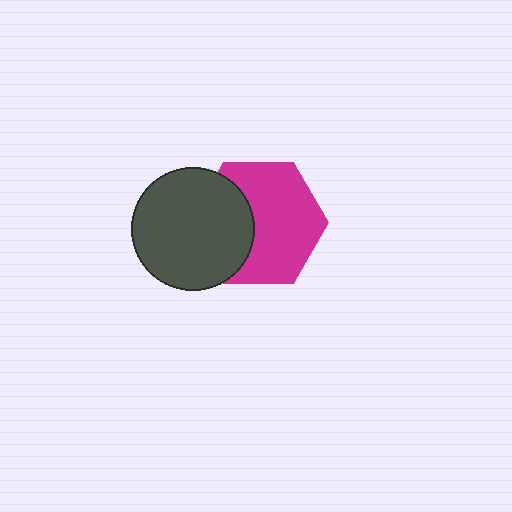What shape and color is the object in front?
The object in front is a dark gray circle.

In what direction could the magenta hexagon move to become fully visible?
The magenta hexagon could move right. That would shift it out from behind the dark gray circle entirely.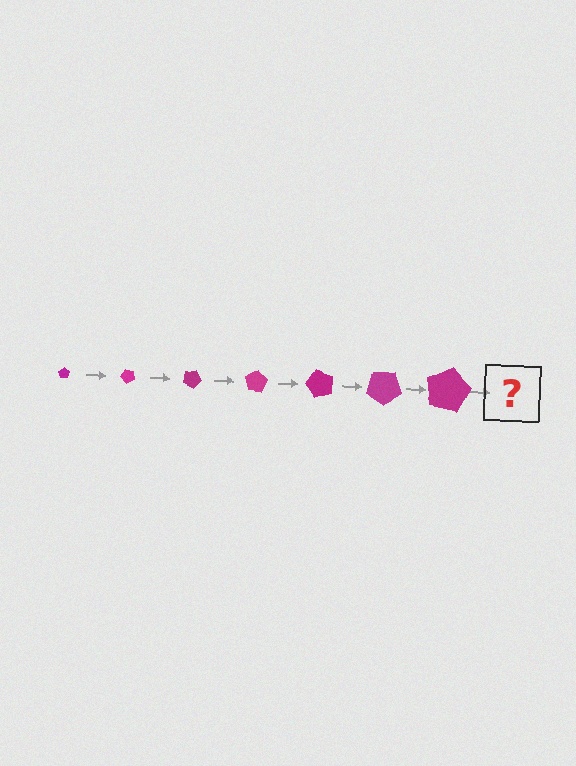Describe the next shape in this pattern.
It should be a pentagon, larger than the previous one and rotated 350 degrees from the start.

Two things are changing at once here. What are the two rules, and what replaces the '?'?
The two rules are that the pentagon grows larger each step and it rotates 50 degrees each step. The '?' should be a pentagon, larger than the previous one and rotated 350 degrees from the start.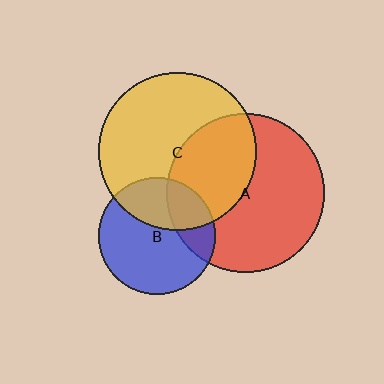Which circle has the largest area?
Circle A (red).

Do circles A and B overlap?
Yes.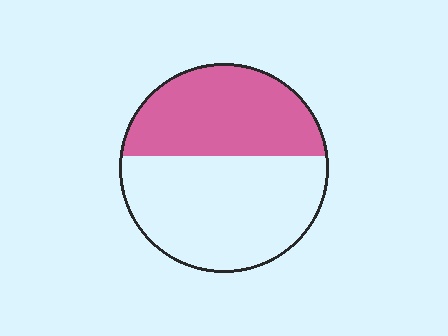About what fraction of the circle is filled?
About two fifths (2/5).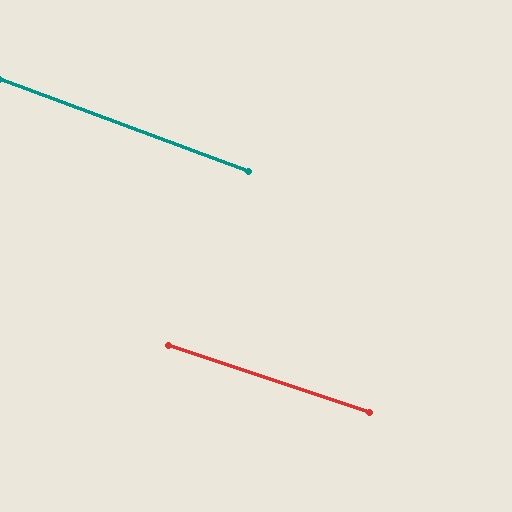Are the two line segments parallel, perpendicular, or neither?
Parallel — their directions differ by only 1.9°.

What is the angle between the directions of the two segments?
Approximately 2 degrees.